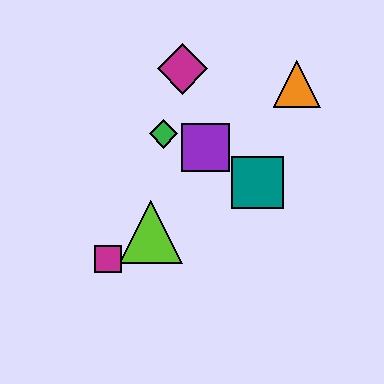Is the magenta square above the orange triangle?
No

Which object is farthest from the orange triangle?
The magenta square is farthest from the orange triangle.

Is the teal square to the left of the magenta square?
No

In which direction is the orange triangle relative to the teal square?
The orange triangle is above the teal square.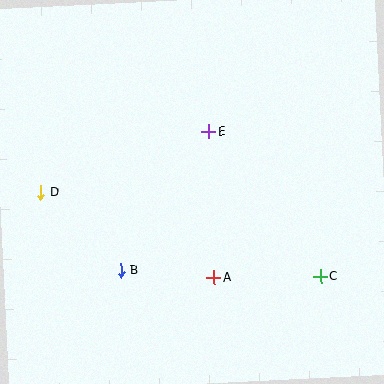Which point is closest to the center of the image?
Point E at (209, 132) is closest to the center.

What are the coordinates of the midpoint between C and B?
The midpoint between C and B is at (221, 273).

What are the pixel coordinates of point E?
Point E is at (209, 132).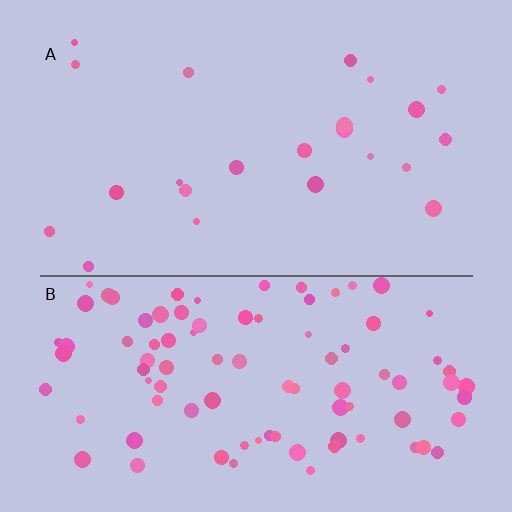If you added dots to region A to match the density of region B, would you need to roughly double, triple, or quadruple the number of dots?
Approximately quadruple.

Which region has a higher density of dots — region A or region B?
B (the bottom).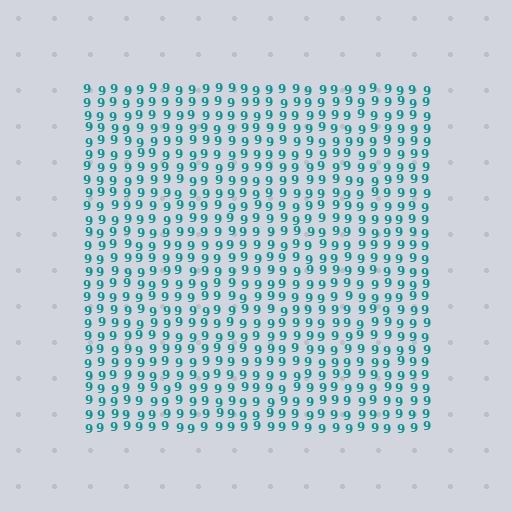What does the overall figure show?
The overall figure shows a square.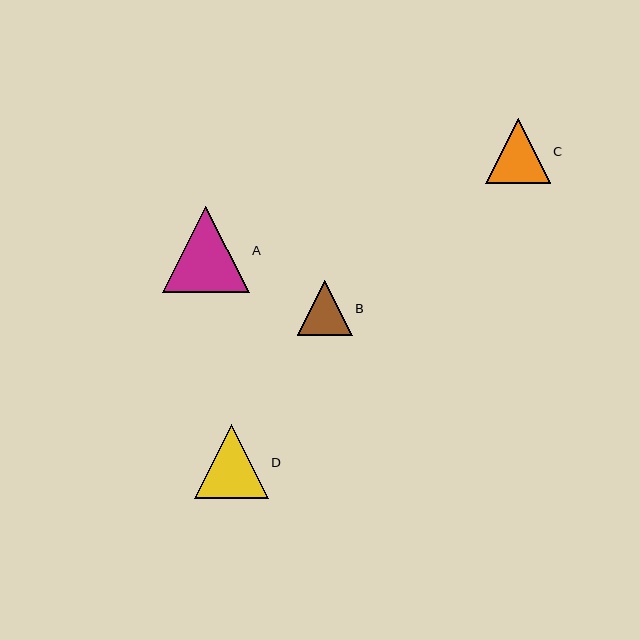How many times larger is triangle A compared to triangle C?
Triangle A is approximately 1.3 times the size of triangle C.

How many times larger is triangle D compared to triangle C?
Triangle D is approximately 1.1 times the size of triangle C.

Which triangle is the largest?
Triangle A is the largest with a size of approximately 86 pixels.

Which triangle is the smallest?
Triangle B is the smallest with a size of approximately 55 pixels.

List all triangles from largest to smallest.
From largest to smallest: A, D, C, B.